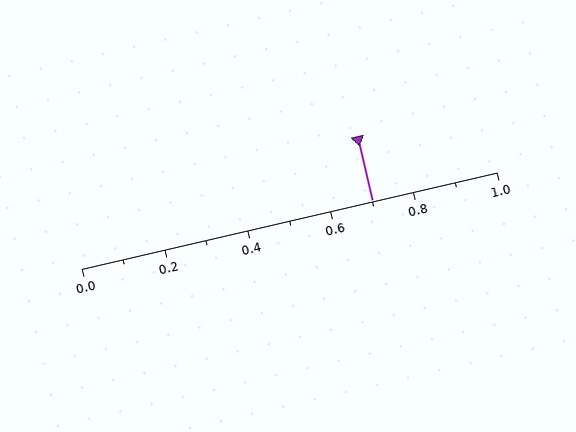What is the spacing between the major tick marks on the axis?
The major ticks are spaced 0.2 apart.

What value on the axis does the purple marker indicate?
The marker indicates approximately 0.7.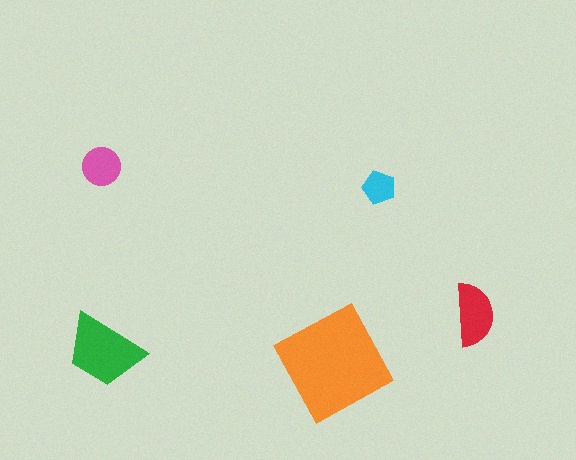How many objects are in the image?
There are 5 objects in the image.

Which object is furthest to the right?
The red semicircle is rightmost.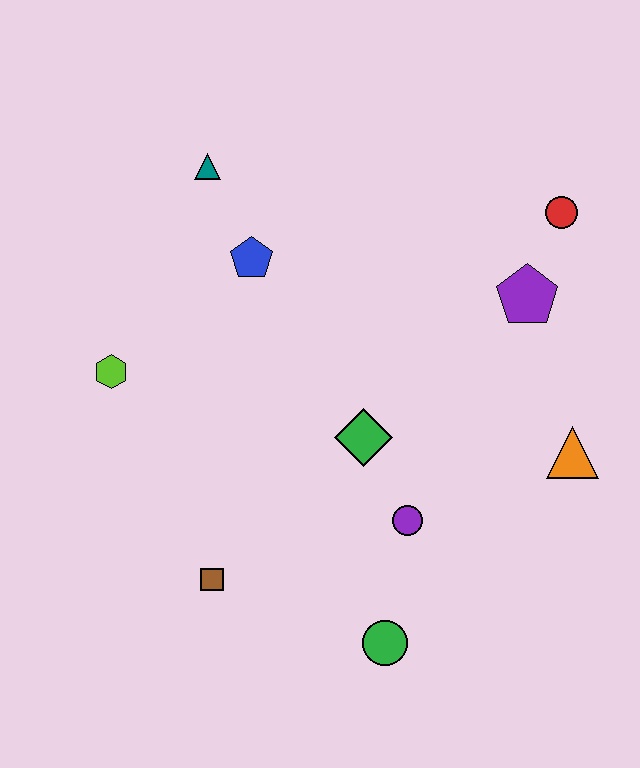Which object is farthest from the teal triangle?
The green circle is farthest from the teal triangle.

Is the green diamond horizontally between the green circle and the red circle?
No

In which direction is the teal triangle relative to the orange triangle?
The teal triangle is to the left of the orange triangle.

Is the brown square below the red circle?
Yes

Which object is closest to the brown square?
The green circle is closest to the brown square.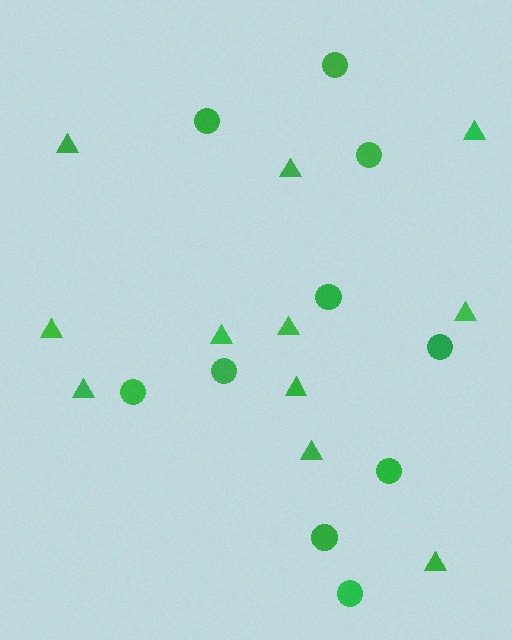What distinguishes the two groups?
There are 2 groups: one group of circles (10) and one group of triangles (11).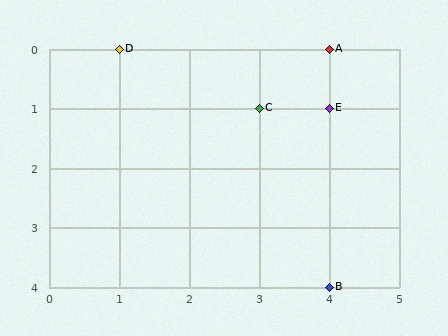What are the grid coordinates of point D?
Point D is at grid coordinates (1, 0).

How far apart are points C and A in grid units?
Points C and A are 1 column and 1 row apart (about 1.4 grid units diagonally).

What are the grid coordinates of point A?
Point A is at grid coordinates (4, 0).